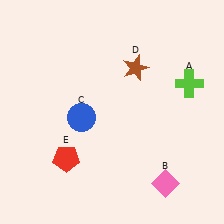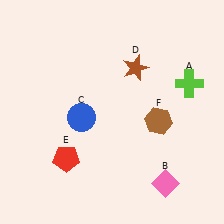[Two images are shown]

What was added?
A brown hexagon (F) was added in Image 2.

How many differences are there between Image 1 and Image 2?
There is 1 difference between the two images.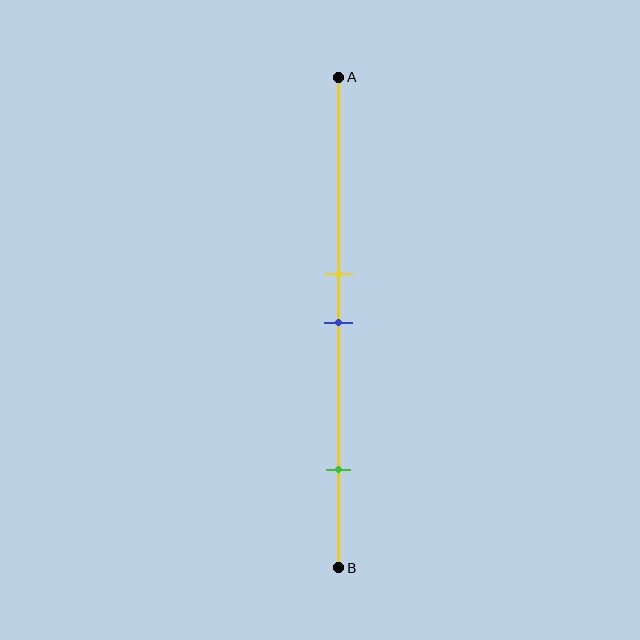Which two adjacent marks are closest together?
The yellow and blue marks are the closest adjacent pair.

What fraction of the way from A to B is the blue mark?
The blue mark is approximately 50% (0.5) of the way from A to B.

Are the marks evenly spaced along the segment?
No, the marks are not evenly spaced.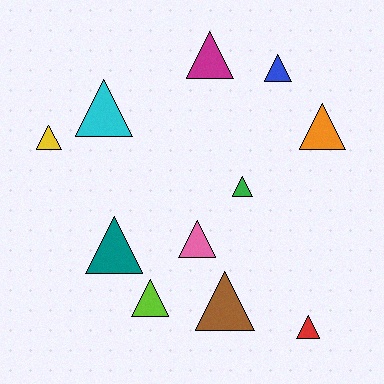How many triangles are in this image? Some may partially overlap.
There are 11 triangles.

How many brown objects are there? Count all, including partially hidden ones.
There is 1 brown object.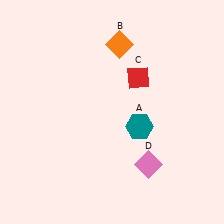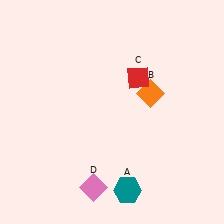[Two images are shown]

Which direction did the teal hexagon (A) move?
The teal hexagon (A) moved down.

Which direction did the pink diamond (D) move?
The pink diamond (D) moved left.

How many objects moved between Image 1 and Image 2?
3 objects moved between the two images.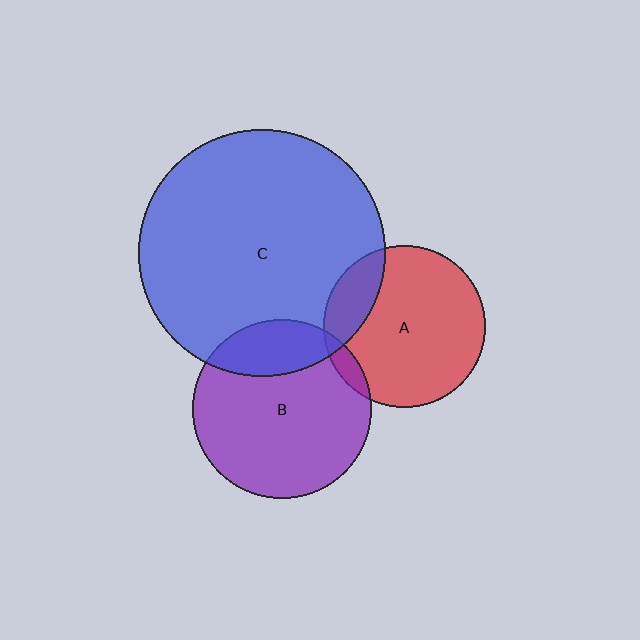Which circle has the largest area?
Circle C (blue).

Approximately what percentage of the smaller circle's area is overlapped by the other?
Approximately 20%.